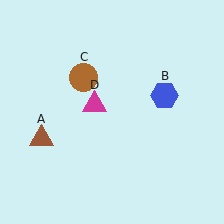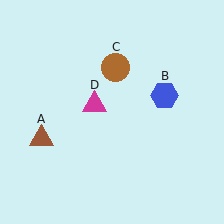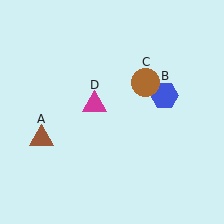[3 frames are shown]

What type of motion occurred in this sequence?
The brown circle (object C) rotated clockwise around the center of the scene.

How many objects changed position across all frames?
1 object changed position: brown circle (object C).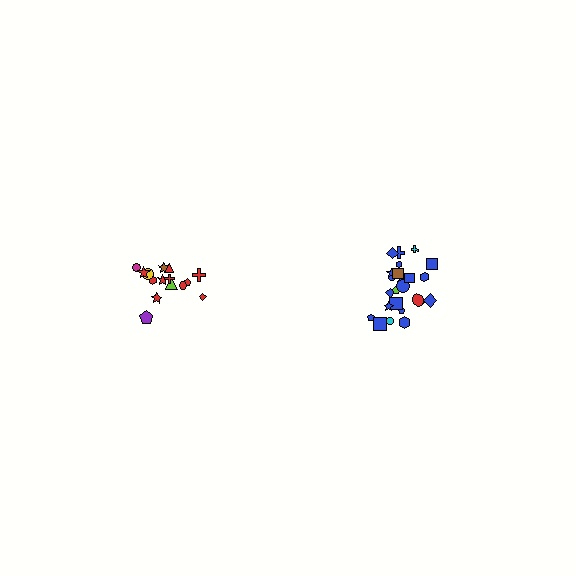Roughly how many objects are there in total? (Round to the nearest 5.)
Roughly 40 objects in total.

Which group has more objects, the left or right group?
The right group.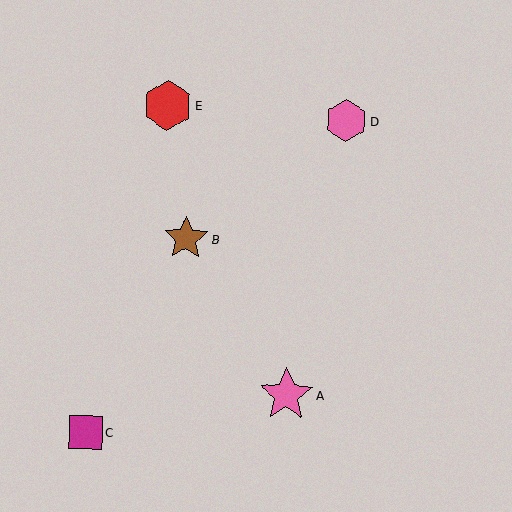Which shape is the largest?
The pink star (labeled A) is the largest.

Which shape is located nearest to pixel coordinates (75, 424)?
The magenta square (labeled C) at (85, 432) is nearest to that location.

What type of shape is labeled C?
Shape C is a magenta square.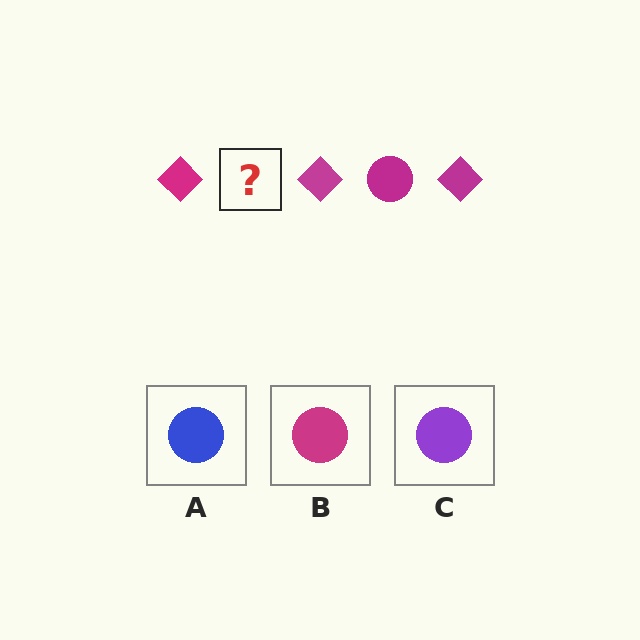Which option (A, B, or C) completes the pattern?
B.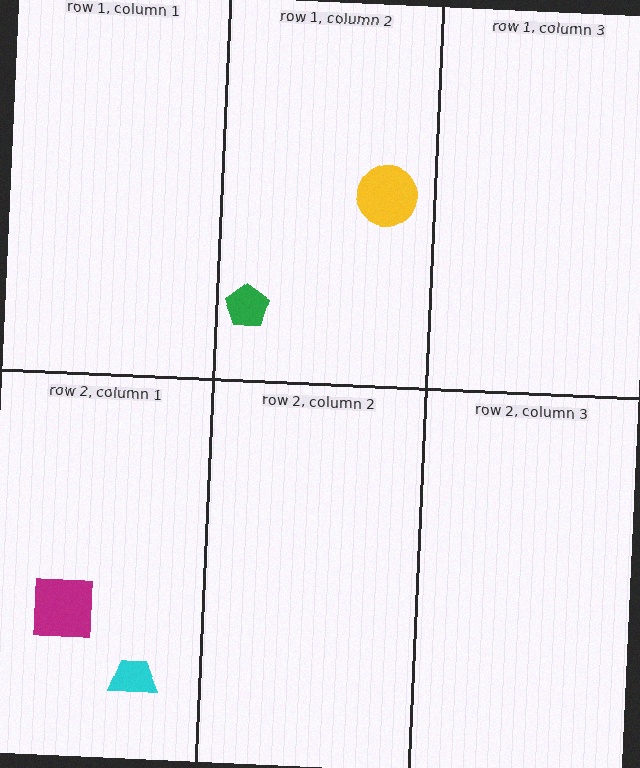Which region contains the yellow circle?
The row 1, column 2 region.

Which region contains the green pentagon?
The row 1, column 2 region.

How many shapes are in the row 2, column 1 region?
2.